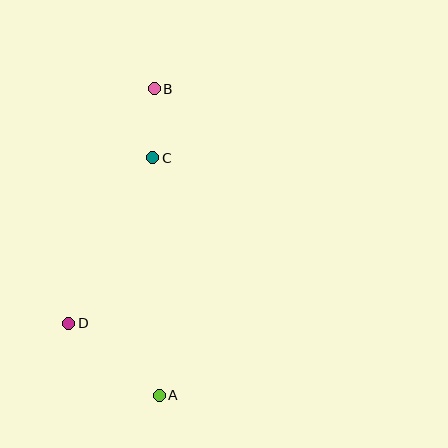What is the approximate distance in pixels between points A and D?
The distance between A and D is approximately 116 pixels.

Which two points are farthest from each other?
Points A and B are farthest from each other.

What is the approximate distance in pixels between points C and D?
The distance between C and D is approximately 185 pixels.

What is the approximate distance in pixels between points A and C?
The distance between A and C is approximately 238 pixels.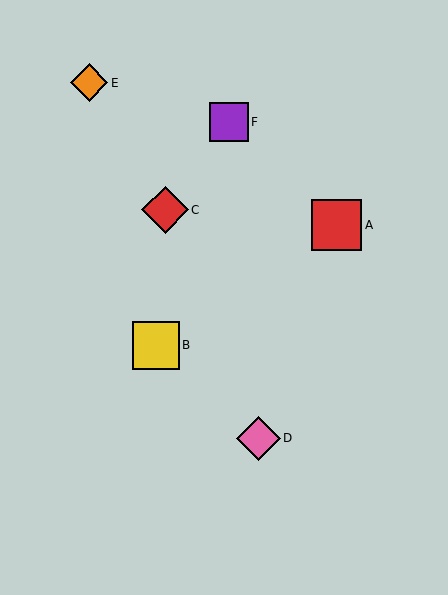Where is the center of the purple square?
The center of the purple square is at (229, 122).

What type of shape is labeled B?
Shape B is a yellow square.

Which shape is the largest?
The red square (labeled A) is the largest.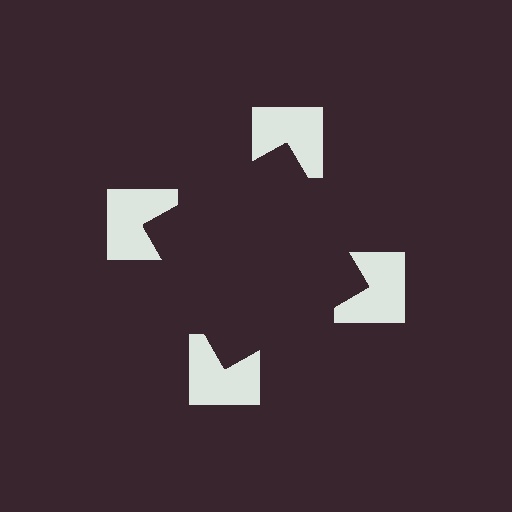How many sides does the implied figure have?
4 sides.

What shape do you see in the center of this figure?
An illusory square — its edges are inferred from the aligned wedge cuts in the notched squares, not physically drawn.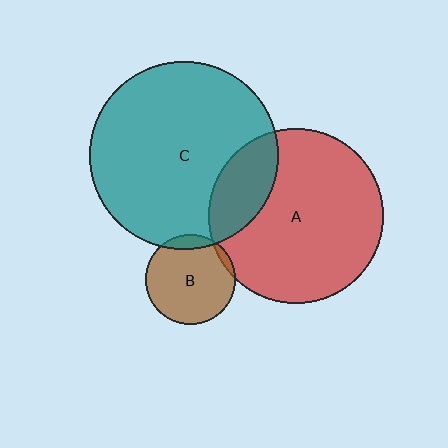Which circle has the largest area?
Circle C (teal).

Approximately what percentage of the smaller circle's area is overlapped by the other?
Approximately 10%.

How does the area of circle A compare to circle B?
Approximately 3.8 times.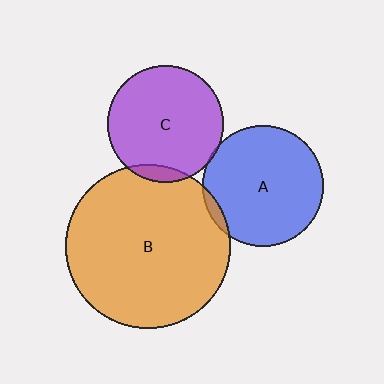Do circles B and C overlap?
Yes.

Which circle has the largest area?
Circle B (orange).